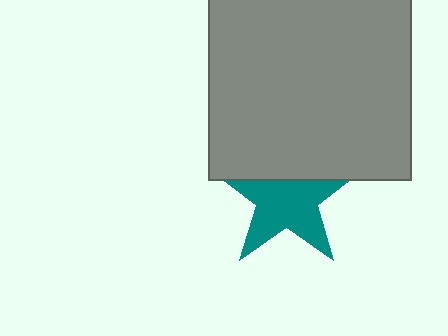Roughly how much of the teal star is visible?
About half of it is visible (roughly 65%).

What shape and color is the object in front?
The object in front is a gray square.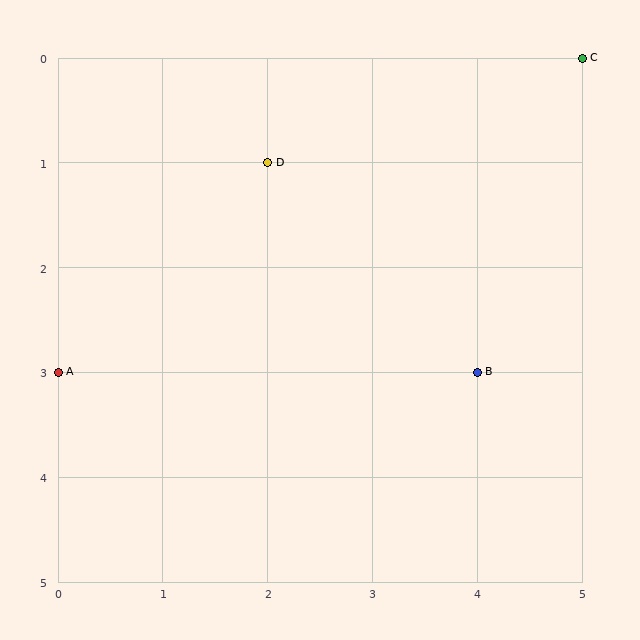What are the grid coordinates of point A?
Point A is at grid coordinates (0, 3).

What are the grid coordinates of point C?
Point C is at grid coordinates (5, 0).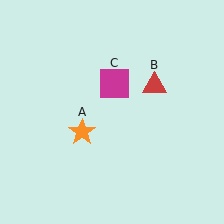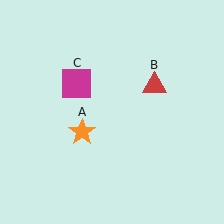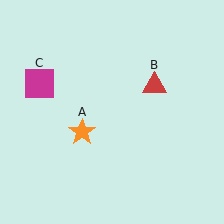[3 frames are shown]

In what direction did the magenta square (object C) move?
The magenta square (object C) moved left.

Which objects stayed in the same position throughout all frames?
Orange star (object A) and red triangle (object B) remained stationary.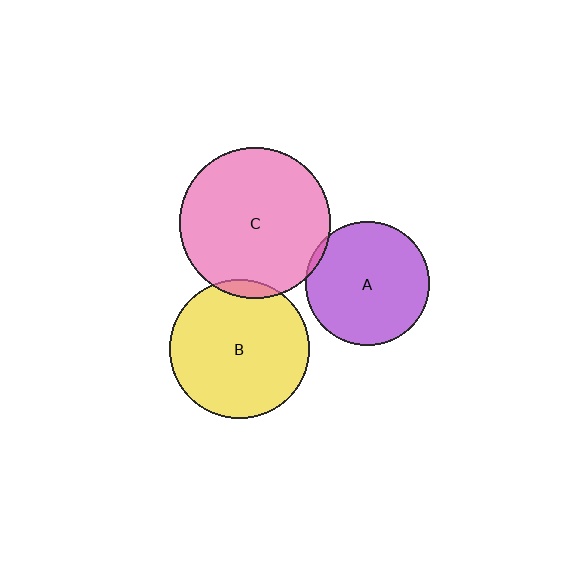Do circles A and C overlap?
Yes.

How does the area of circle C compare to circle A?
Approximately 1.5 times.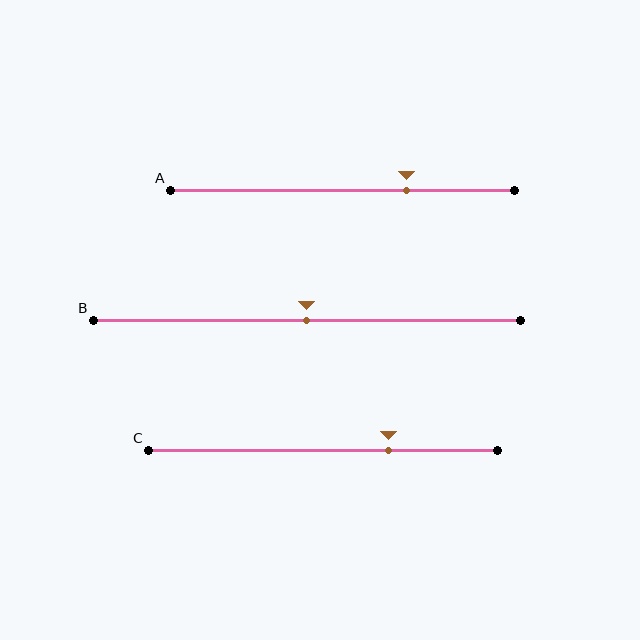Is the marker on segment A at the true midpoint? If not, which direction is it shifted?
No, the marker on segment A is shifted to the right by about 19% of the segment length.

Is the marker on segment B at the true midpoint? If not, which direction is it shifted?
Yes, the marker on segment B is at the true midpoint.